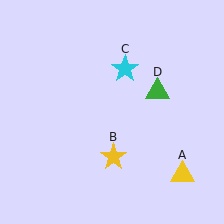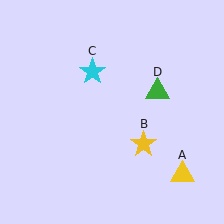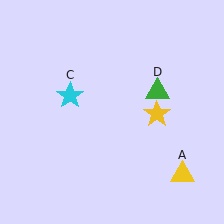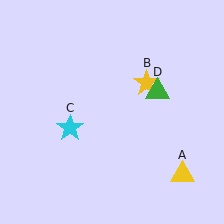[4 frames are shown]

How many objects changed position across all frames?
2 objects changed position: yellow star (object B), cyan star (object C).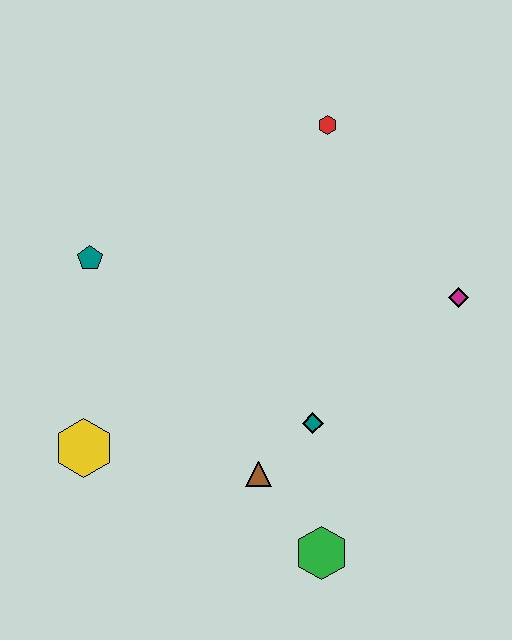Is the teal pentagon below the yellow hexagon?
No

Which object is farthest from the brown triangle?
The red hexagon is farthest from the brown triangle.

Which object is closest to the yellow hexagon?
The brown triangle is closest to the yellow hexagon.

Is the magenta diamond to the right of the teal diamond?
Yes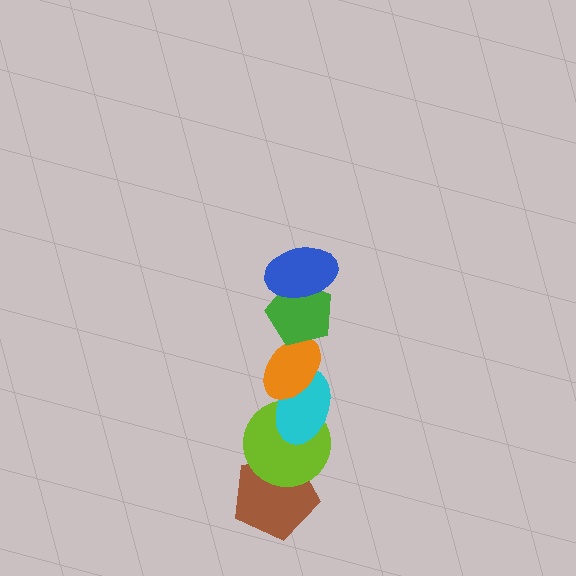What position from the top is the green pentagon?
The green pentagon is 2nd from the top.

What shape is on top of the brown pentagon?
The lime circle is on top of the brown pentagon.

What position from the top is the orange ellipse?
The orange ellipse is 3rd from the top.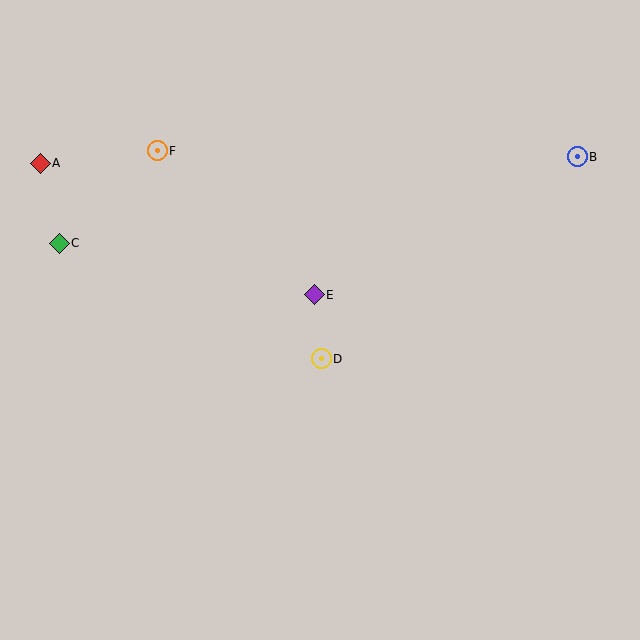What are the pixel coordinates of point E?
Point E is at (314, 295).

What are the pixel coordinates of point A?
Point A is at (40, 163).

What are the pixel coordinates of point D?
Point D is at (321, 359).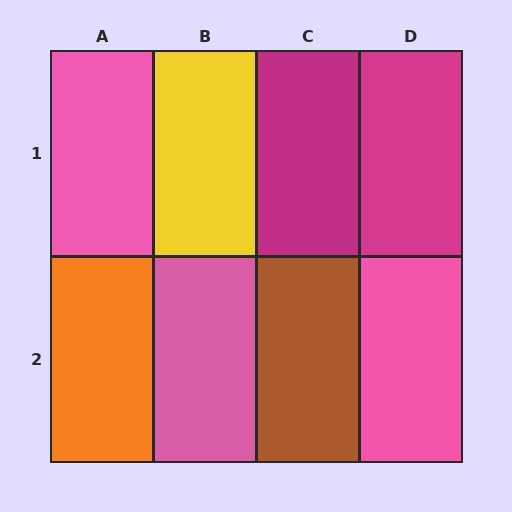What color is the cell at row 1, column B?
Yellow.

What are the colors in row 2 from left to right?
Orange, pink, brown, pink.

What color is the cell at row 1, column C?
Magenta.